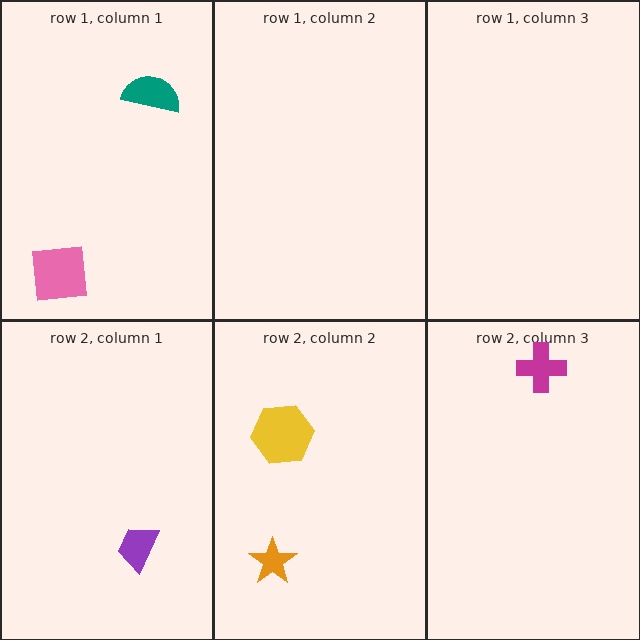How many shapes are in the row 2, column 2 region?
2.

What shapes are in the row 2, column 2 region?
The yellow hexagon, the orange star.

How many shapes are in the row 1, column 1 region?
2.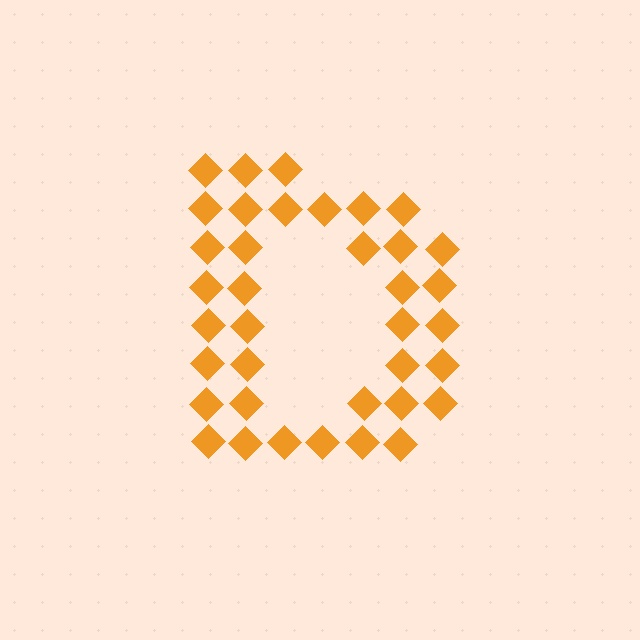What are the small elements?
The small elements are diamonds.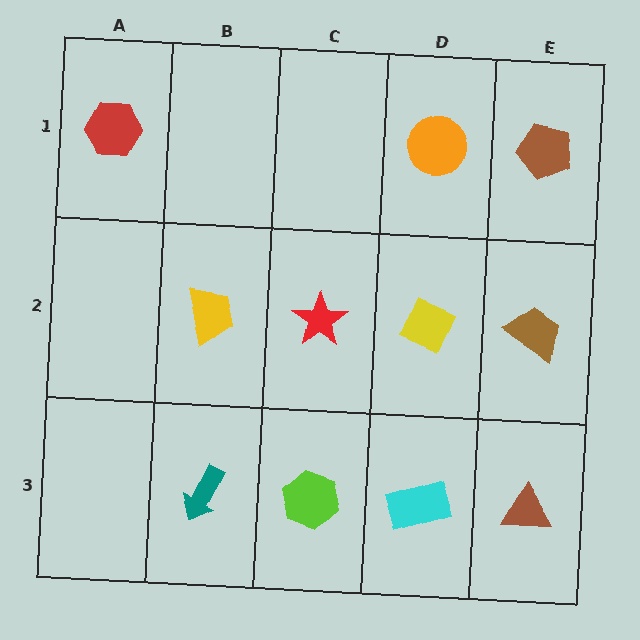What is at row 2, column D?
A yellow diamond.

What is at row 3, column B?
A teal arrow.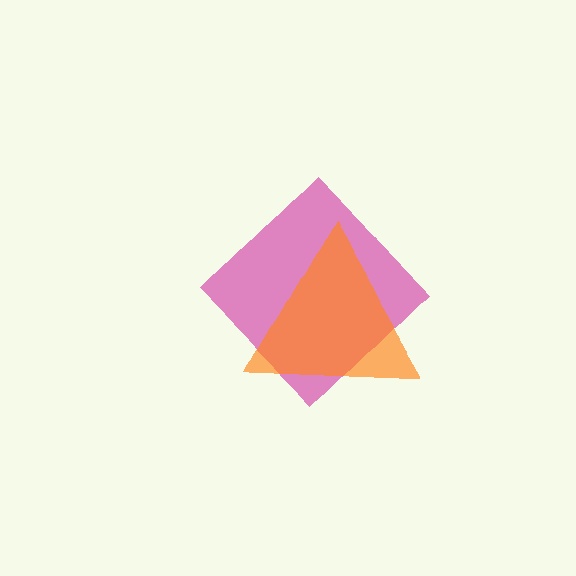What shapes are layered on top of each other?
The layered shapes are: a magenta diamond, an orange triangle.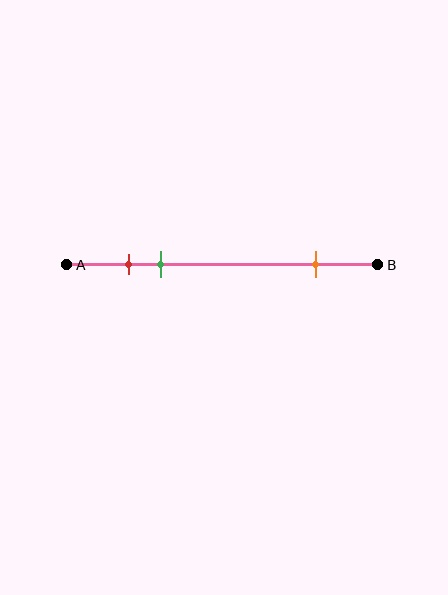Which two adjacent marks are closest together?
The red and green marks are the closest adjacent pair.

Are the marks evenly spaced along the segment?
No, the marks are not evenly spaced.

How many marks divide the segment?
There are 3 marks dividing the segment.